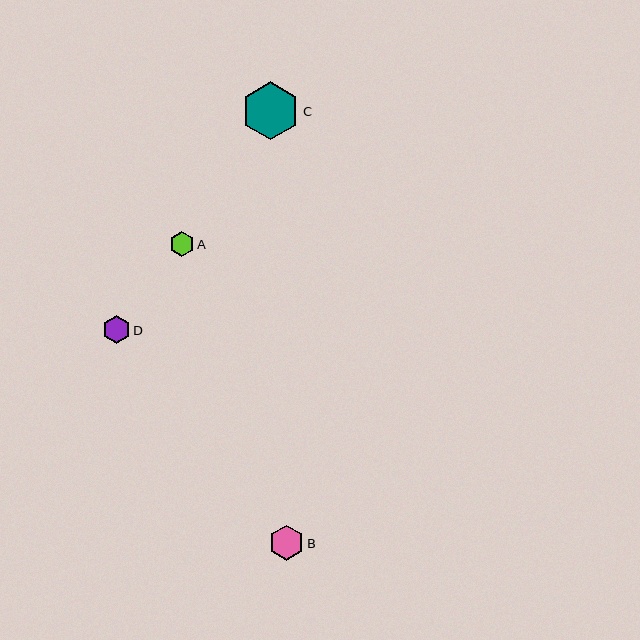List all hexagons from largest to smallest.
From largest to smallest: C, B, D, A.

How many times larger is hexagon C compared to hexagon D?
Hexagon C is approximately 2.1 times the size of hexagon D.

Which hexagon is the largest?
Hexagon C is the largest with a size of approximately 58 pixels.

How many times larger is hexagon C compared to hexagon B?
Hexagon C is approximately 1.6 times the size of hexagon B.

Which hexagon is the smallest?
Hexagon A is the smallest with a size of approximately 25 pixels.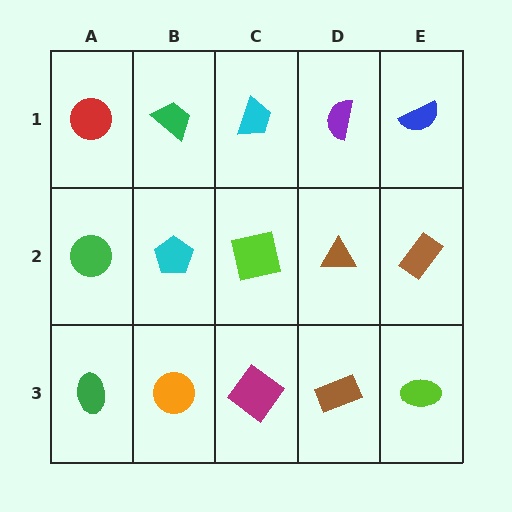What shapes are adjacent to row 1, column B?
A cyan pentagon (row 2, column B), a red circle (row 1, column A), a cyan trapezoid (row 1, column C).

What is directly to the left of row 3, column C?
An orange circle.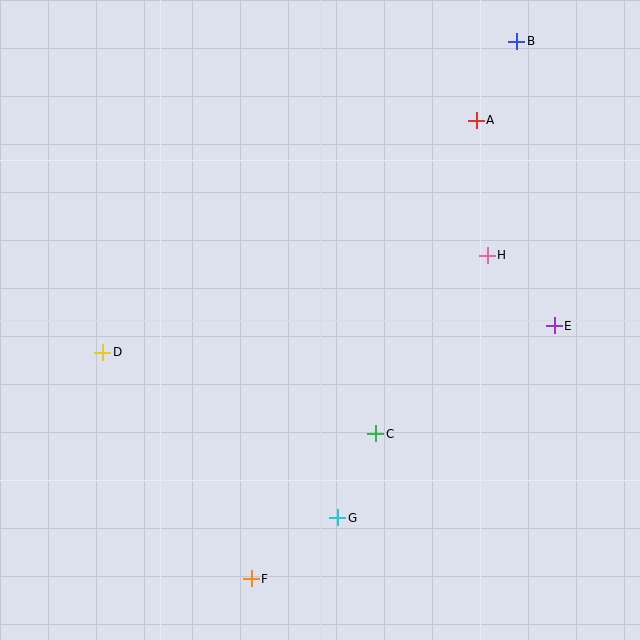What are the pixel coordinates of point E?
Point E is at (554, 326).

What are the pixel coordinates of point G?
Point G is at (338, 518).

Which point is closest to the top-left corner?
Point D is closest to the top-left corner.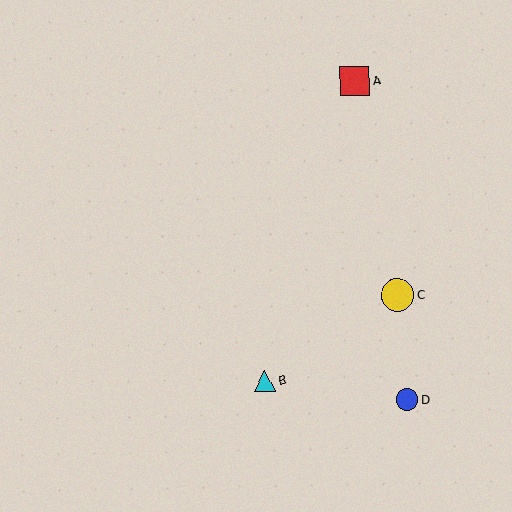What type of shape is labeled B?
Shape B is a cyan triangle.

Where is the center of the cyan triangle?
The center of the cyan triangle is at (265, 380).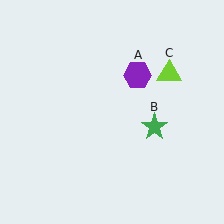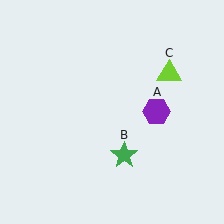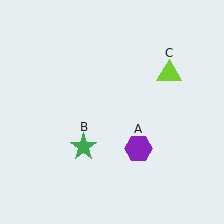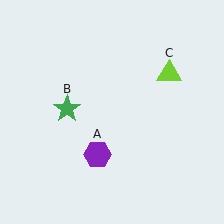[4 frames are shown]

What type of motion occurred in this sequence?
The purple hexagon (object A), green star (object B) rotated clockwise around the center of the scene.